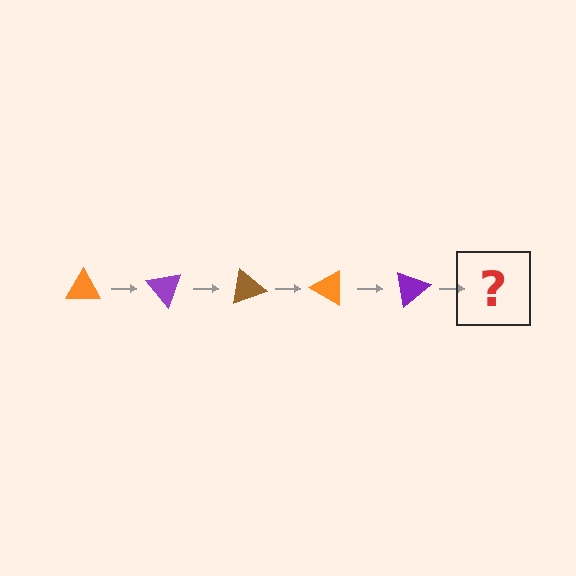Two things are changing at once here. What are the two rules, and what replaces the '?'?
The two rules are that it rotates 50 degrees each step and the color cycles through orange, purple, and brown. The '?' should be a brown triangle, rotated 250 degrees from the start.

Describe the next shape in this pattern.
It should be a brown triangle, rotated 250 degrees from the start.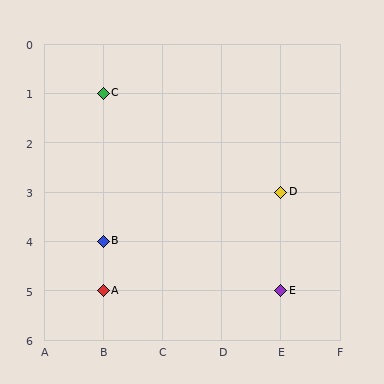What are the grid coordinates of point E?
Point E is at grid coordinates (E, 5).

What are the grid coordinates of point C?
Point C is at grid coordinates (B, 1).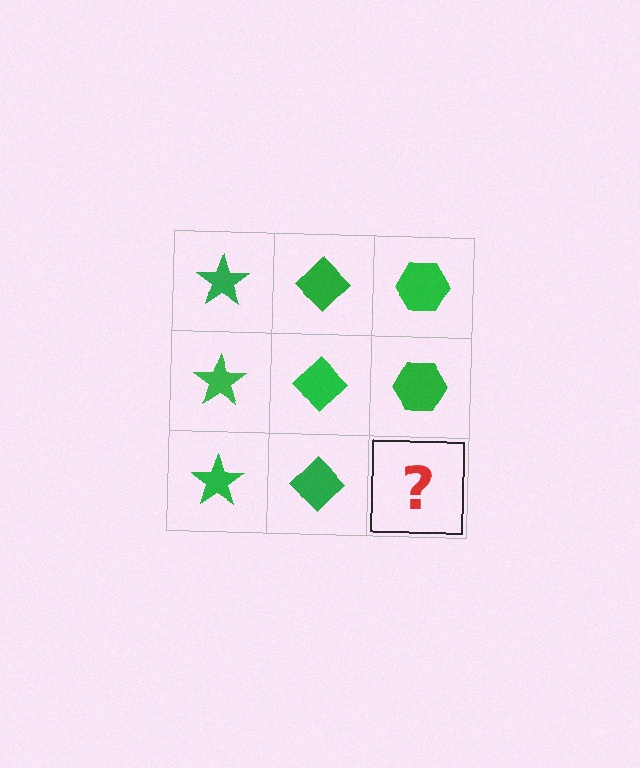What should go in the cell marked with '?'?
The missing cell should contain a green hexagon.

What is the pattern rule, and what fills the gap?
The rule is that each column has a consistent shape. The gap should be filled with a green hexagon.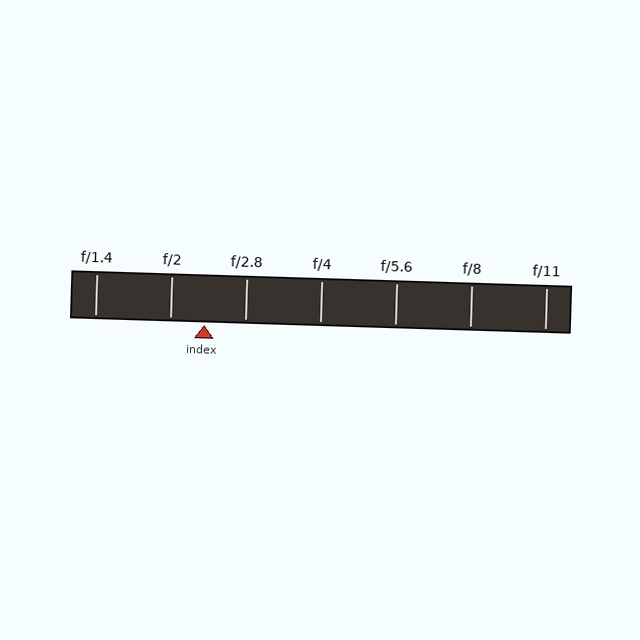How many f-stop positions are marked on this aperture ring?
There are 7 f-stop positions marked.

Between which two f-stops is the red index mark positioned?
The index mark is between f/2 and f/2.8.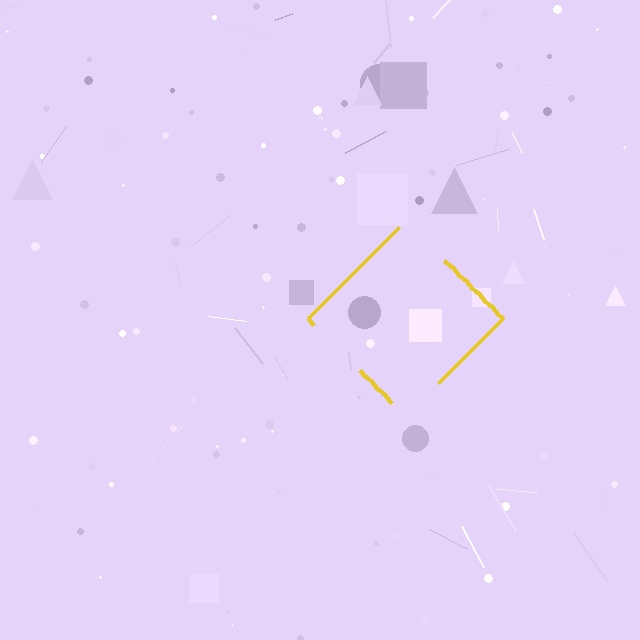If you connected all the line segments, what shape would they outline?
They would outline a diamond.